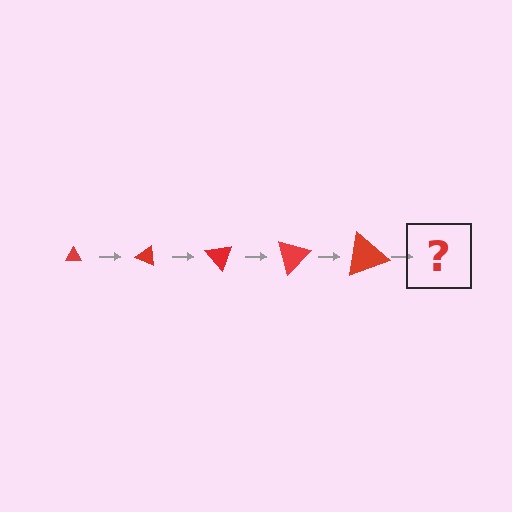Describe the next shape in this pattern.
It should be a triangle, larger than the previous one and rotated 125 degrees from the start.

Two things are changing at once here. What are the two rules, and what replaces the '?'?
The two rules are that the triangle grows larger each step and it rotates 25 degrees each step. The '?' should be a triangle, larger than the previous one and rotated 125 degrees from the start.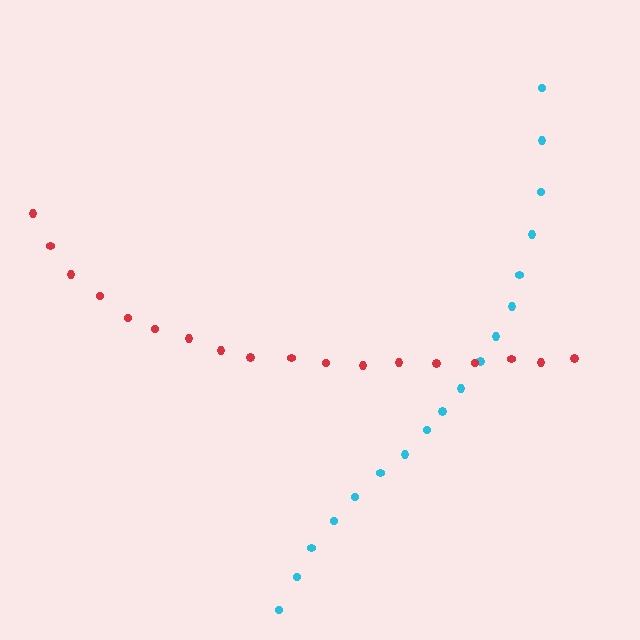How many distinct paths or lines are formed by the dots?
There are 2 distinct paths.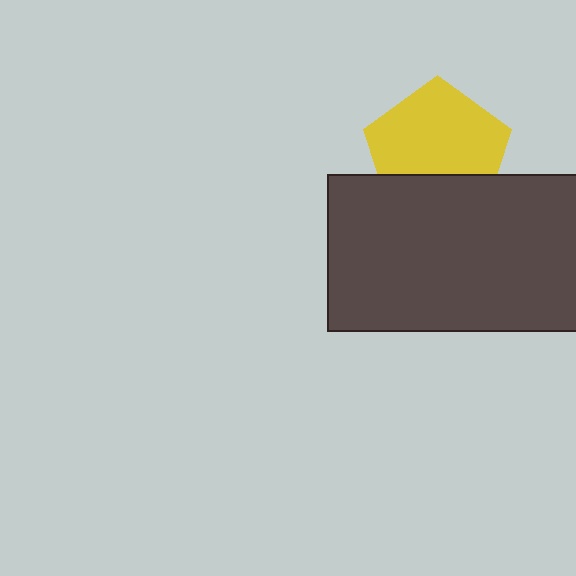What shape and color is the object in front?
The object in front is a dark gray rectangle.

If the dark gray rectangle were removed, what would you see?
You would see the complete yellow pentagon.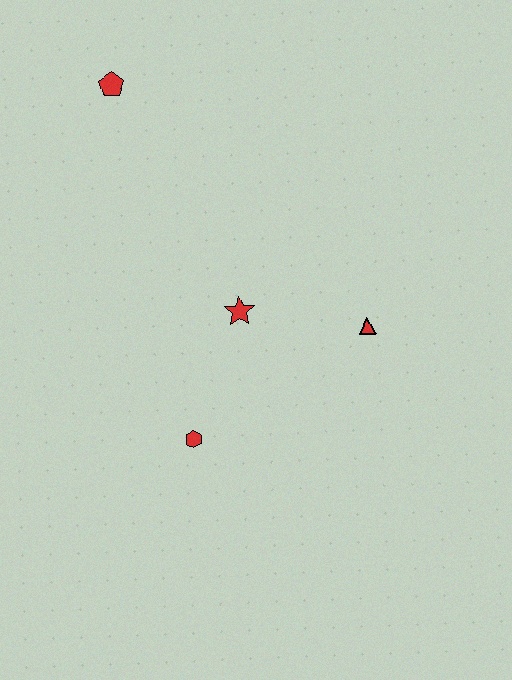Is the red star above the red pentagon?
No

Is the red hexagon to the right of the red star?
No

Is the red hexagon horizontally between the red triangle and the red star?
No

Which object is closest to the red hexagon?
The red star is closest to the red hexagon.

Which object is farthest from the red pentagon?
The red hexagon is farthest from the red pentagon.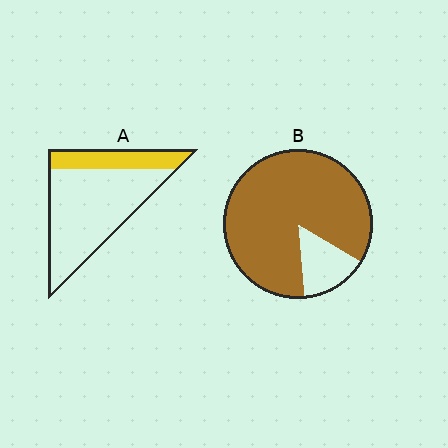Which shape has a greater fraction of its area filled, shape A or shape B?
Shape B.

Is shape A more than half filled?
No.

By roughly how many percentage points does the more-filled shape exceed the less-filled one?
By roughly 60 percentage points (B over A).